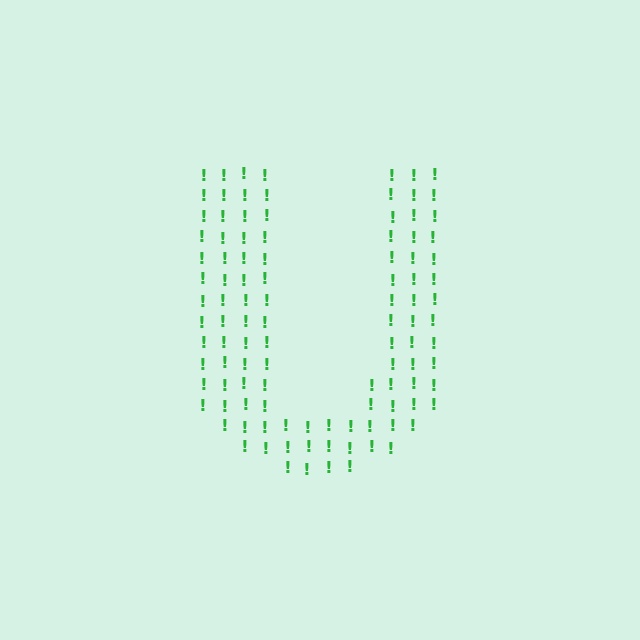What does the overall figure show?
The overall figure shows the letter U.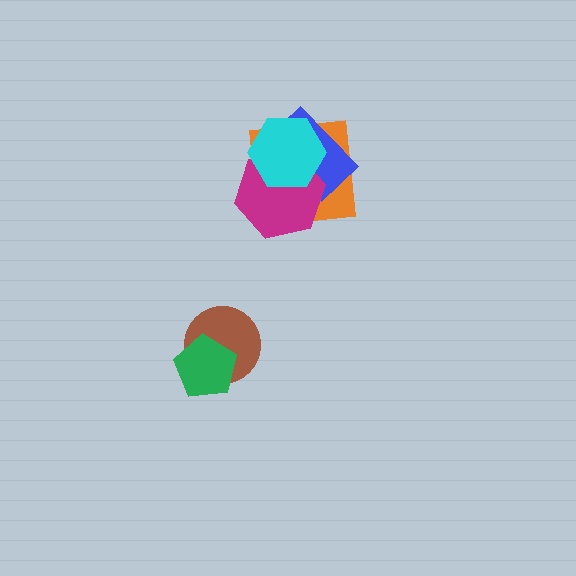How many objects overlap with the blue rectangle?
3 objects overlap with the blue rectangle.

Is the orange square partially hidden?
Yes, it is partially covered by another shape.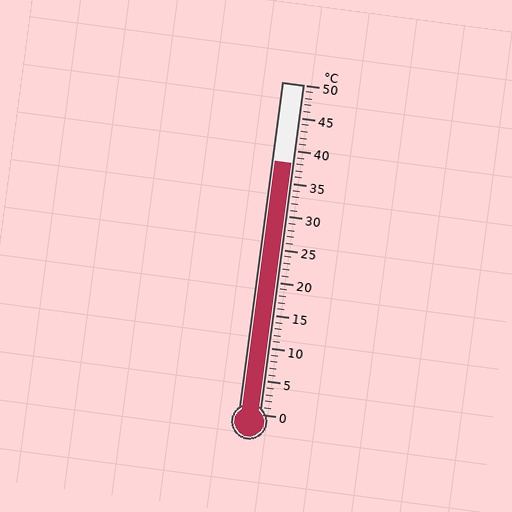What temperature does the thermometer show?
The thermometer shows approximately 38°C.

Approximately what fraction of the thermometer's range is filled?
The thermometer is filled to approximately 75% of its range.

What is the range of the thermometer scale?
The thermometer scale ranges from 0°C to 50°C.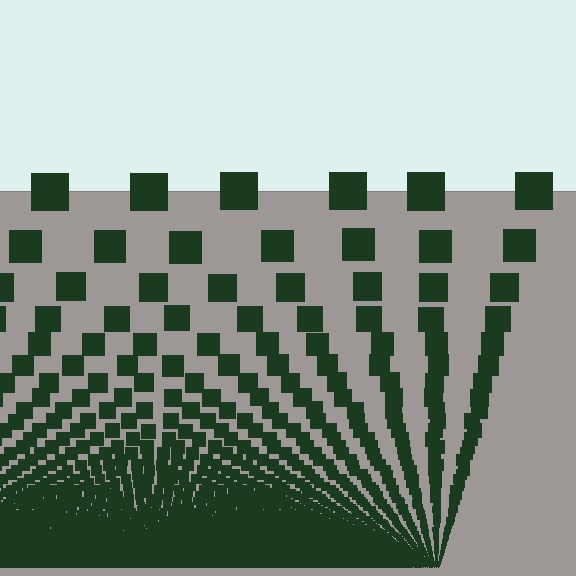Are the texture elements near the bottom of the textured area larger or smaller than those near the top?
Smaller. The gradient is inverted — elements near the bottom are smaller and denser.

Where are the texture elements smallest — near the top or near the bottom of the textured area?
Near the bottom.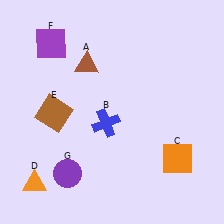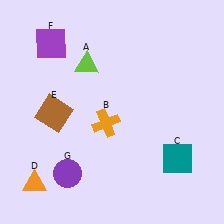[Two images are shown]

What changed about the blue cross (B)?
In Image 1, B is blue. In Image 2, it changed to orange.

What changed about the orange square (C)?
In Image 1, C is orange. In Image 2, it changed to teal.